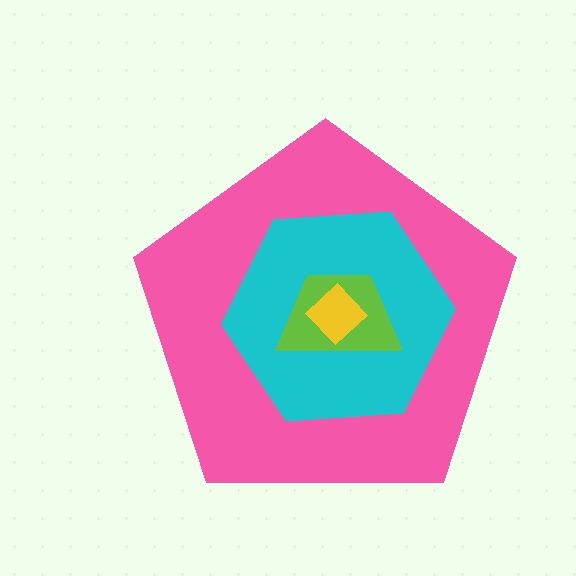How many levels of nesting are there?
4.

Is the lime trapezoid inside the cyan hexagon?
Yes.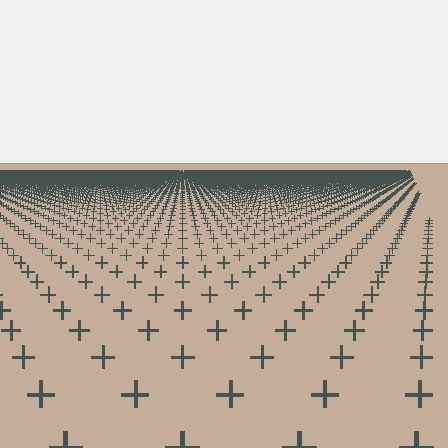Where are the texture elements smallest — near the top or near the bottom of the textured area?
Near the top.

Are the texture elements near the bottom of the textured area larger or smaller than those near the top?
Larger. Near the bottom, elements are closer to the viewer and appear at a bigger on-screen size.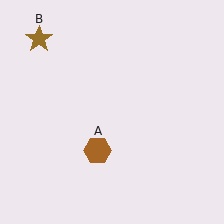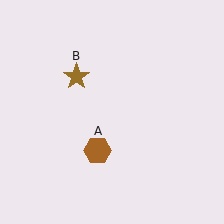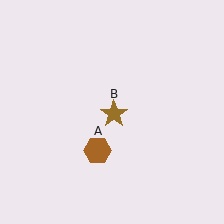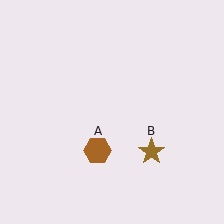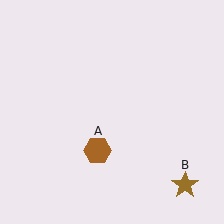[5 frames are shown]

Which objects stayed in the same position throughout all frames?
Brown hexagon (object A) remained stationary.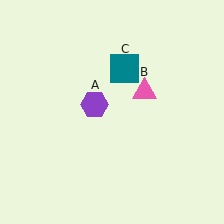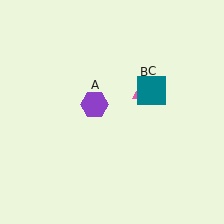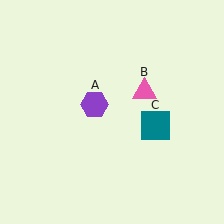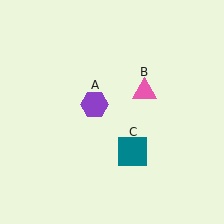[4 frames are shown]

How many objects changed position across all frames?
1 object changed position: teal square (object C).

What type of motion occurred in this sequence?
The teal square (object C) rotated clockwise around the center of the scene.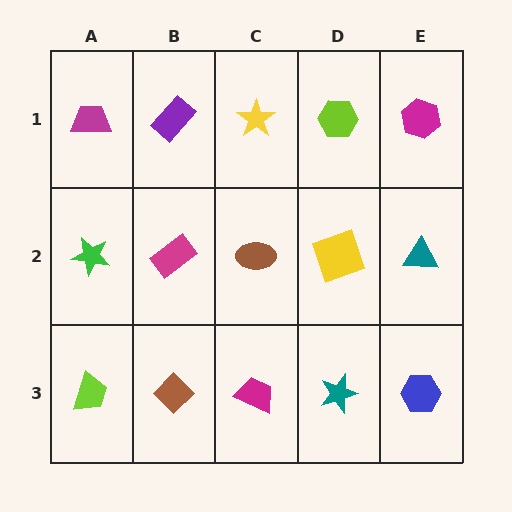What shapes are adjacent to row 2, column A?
A magenta trapezoid (row 1, column A), a lime trapezoid (row 3, column A), a magenta rectangle (row 2, column B).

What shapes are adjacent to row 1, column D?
A yellow square (row 2, column D), a yellow star (row 1, column C), a magenta hexagon (row 1, column E).